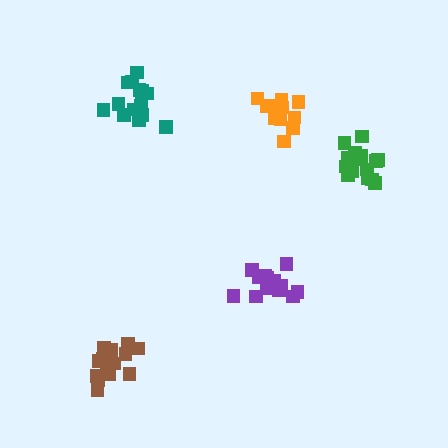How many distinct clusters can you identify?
There are 5 distinct clusters.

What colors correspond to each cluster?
The clusters are colored: brown, purple, teal, orange, green.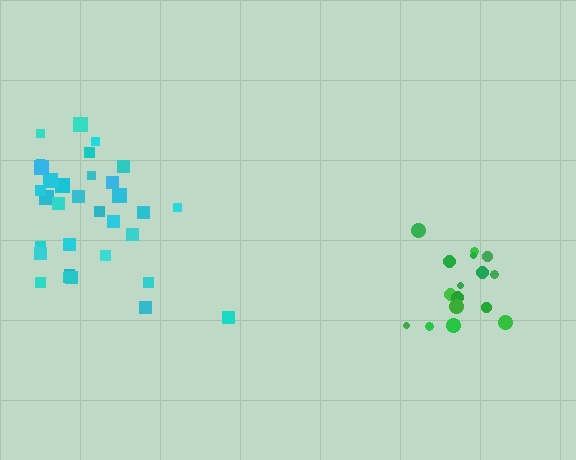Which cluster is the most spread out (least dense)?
Cyan.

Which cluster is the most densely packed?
Green.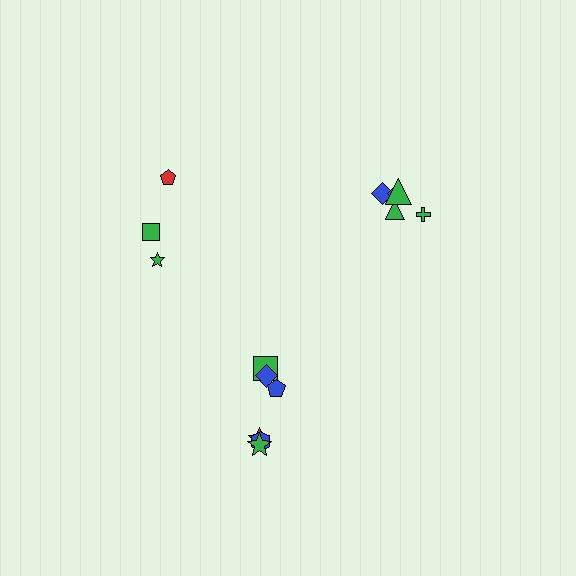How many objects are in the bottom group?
There are 6 objects.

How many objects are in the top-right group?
There are 5 objects.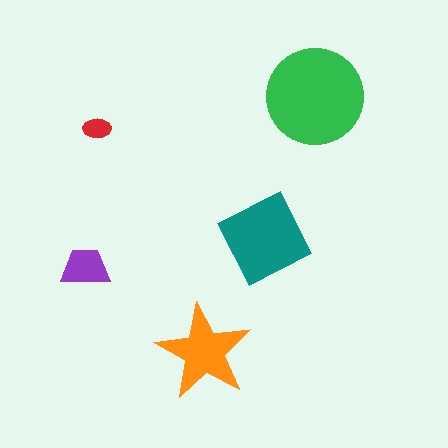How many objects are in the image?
There are 5 objects in the image.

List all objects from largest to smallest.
The green circle, the teal diamond, the orange star, the purple trapezoid, the red ellipse.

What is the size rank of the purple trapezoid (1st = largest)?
4th.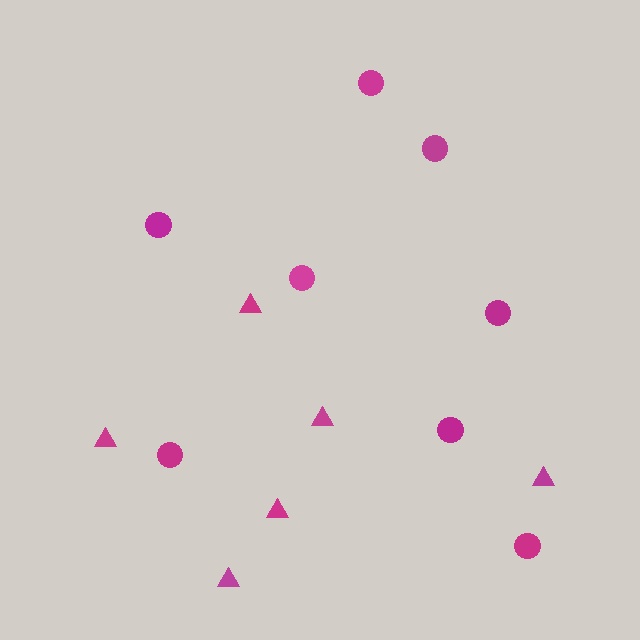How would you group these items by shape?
There are 2 groups: one group of triangles (6) and one group of circles (8).